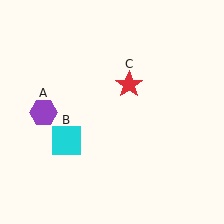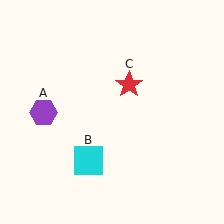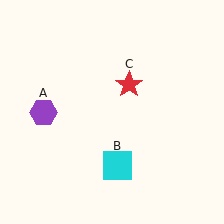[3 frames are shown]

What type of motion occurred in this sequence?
The cyan square (object B) rotated counterclockwise around the center of the scene.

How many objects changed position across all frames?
1 object changed position: cyan square (object B).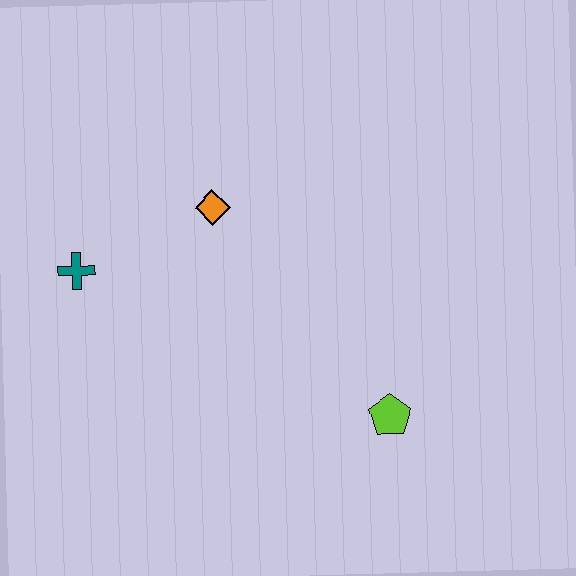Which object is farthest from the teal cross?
The lime pentagon is farthest from the teal cross.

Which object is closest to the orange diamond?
The teal cross is closest to the orange diamond.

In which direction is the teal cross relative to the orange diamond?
The teal cross is to the left of the orange diamond.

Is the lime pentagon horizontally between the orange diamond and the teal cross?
No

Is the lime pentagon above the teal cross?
No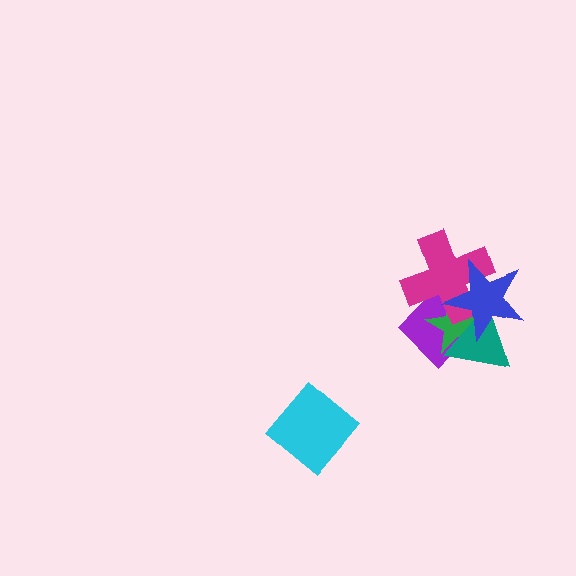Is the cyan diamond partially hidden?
No, no other shape covers it.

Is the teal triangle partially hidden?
Yes, it is partially covered by another shape.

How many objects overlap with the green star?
4 objects overlap with the green star.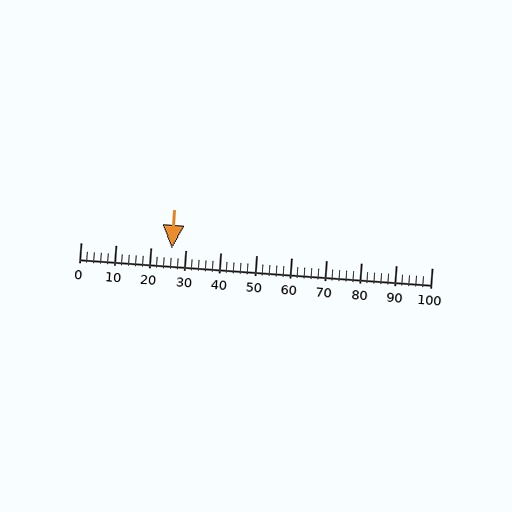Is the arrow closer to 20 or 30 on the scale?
The arrow is closer to 30.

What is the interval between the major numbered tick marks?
The major tick marks are spaced 10 units apart.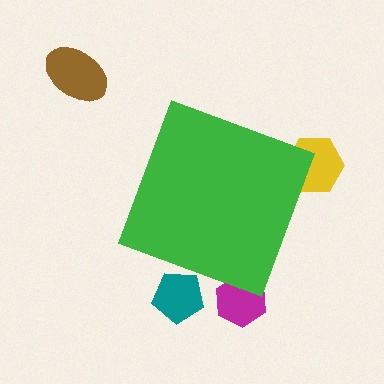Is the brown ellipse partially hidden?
No, the brown ellipse is fully visible.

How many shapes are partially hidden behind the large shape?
3 shapes are partially hidden.